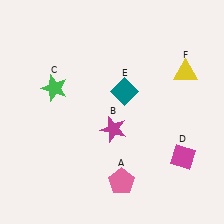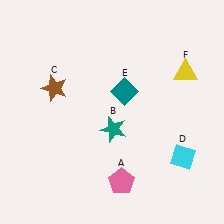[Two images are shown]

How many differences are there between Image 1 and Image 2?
There are 3 differences between the two images.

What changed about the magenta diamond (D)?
In Image 1, D is magenta. In Image 2, it changed to cyan.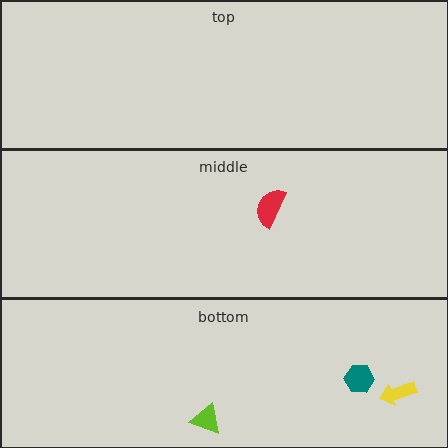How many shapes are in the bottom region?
3.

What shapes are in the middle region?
The red semicircle.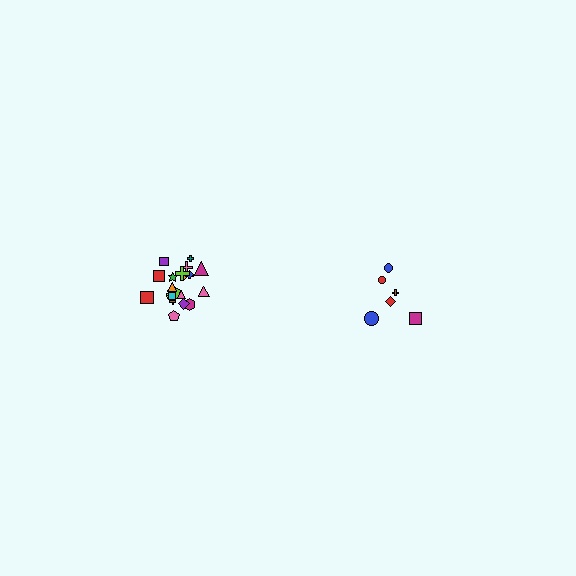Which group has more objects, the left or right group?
The left group.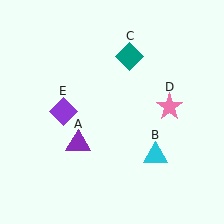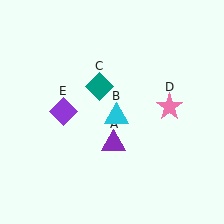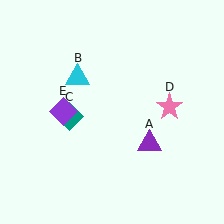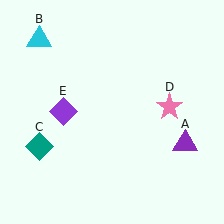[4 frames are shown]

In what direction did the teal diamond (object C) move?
The teal diamond (object C) moved down and to the left.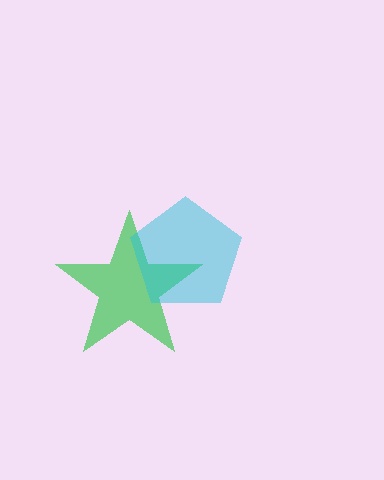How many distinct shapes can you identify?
There are 2 distinct shapes: a green star, a cyan pentagon.